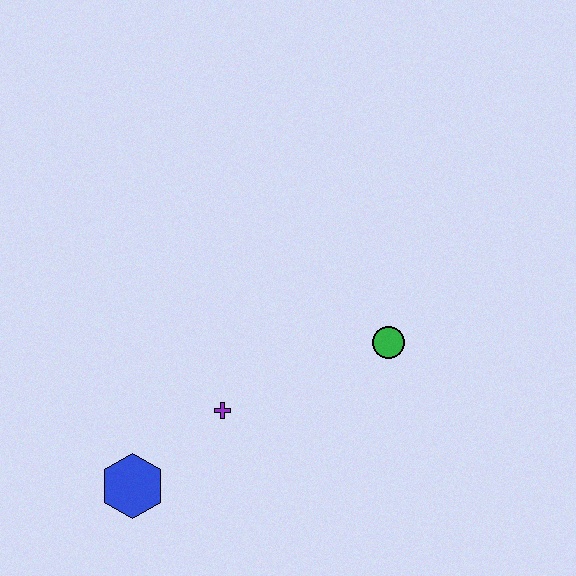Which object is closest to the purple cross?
The blue hexagon is closest to the purple cross.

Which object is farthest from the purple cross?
The green circle is farthest from the purple cross.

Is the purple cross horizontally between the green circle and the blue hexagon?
Yes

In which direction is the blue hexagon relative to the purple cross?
The blue hexagon is to the left of the purple cross.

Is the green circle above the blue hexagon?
Yes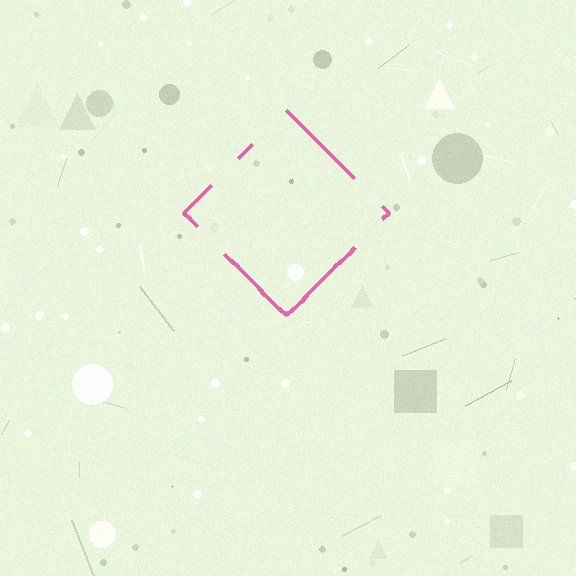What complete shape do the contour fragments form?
The contour fragments form a diamond.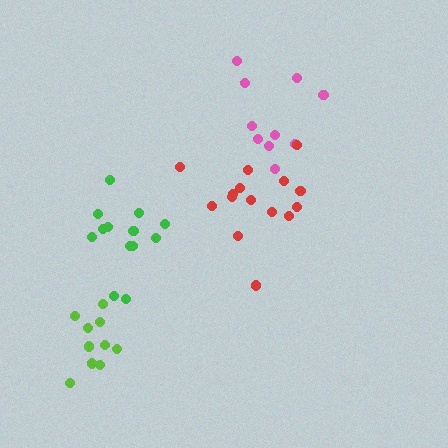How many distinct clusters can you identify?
There are 4 distinct clusters.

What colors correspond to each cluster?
The clusters are colored: pink, lime, red, green.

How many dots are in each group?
Group 1: 10 dots, Group 2: 10 dots, Group 3: 15 dots, Group 4: 13 dots (48 total).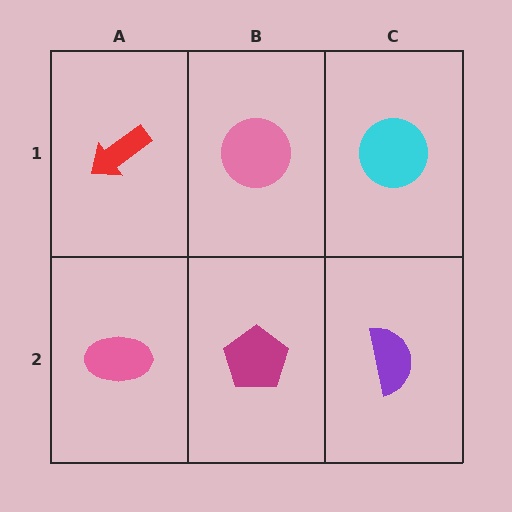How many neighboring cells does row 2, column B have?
3.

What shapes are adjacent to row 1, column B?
A magenta pentagon (row 2, column B), a red arrow (row 1, column A), a cyan circle (row 1, column C).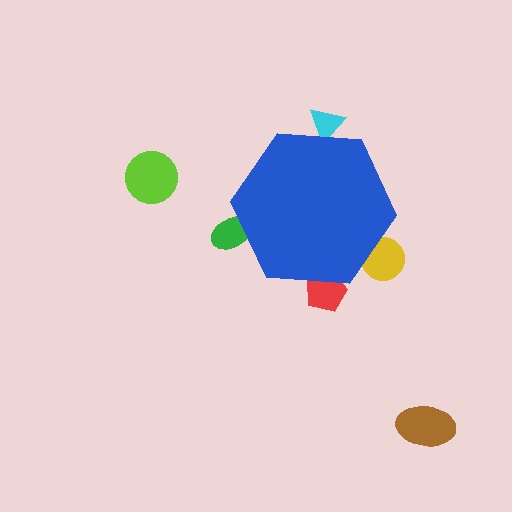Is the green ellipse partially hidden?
Yes, the green ellipse is partially hidden behind the blue hexagon.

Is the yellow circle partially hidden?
Yes, the yellow circle is partially hidden behind the blue hexagon.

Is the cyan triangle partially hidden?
Yes, the cyan triangle is partially hidden behind the blue hexagon.